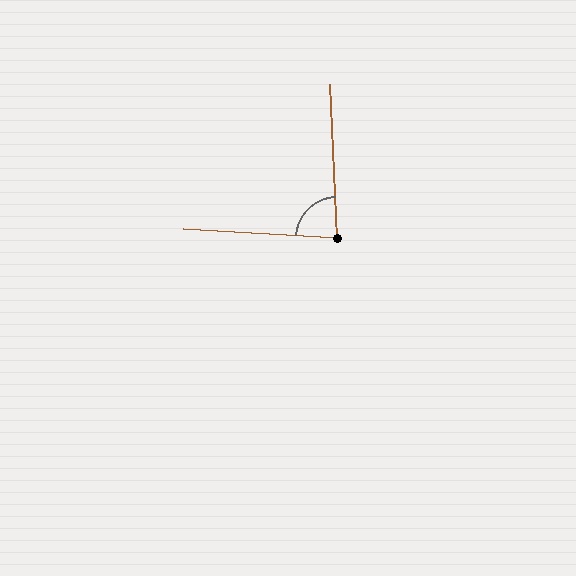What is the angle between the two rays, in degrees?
Approximately 84 degrees.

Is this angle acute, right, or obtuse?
It is acute.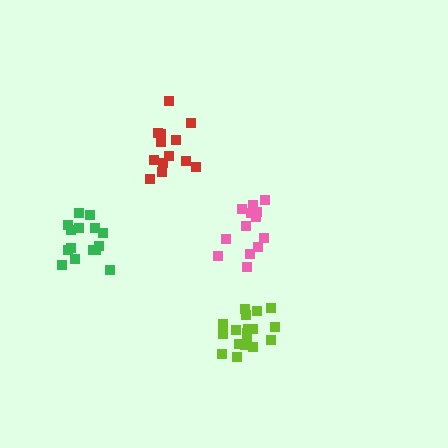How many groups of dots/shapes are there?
There are 4 groups.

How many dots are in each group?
Group 1: 13 dots, Group 2: 13 dots, Group 3: 15 dots, Group 4: 18 dots (59 total).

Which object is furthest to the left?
The green cluster is leftmost.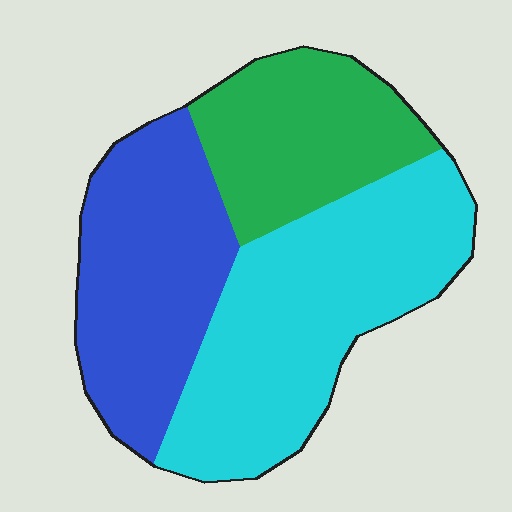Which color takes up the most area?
Cyan, at roughly 45%.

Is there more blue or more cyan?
Cyan.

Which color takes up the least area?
Green, at roughly 25%.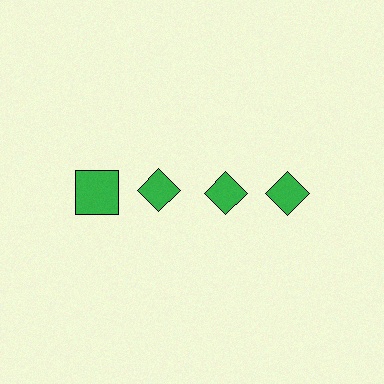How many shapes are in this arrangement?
There are 4 shapes arranged in a grid pattern.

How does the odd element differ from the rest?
It has a different shape: square instead of diamond.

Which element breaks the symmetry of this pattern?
The green square in the top row, leftmost column breaks the symmetry. All other shapes are green diamonds.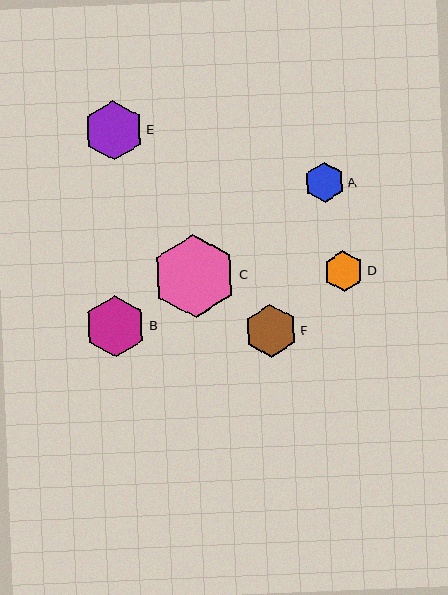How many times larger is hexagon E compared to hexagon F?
Hexagon E is approximately 1.1 times the size of hexagon F.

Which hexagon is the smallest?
Hexagon A is the smallest with a size of approximately 40 pixels.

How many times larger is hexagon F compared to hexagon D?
Hexagon F is approximately 1.3 times the size of hexagon D.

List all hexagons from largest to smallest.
From largest to smallest: C, B, E, F, D, A.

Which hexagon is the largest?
Hexagon C is the largest with a size of approximately 83 pixels.